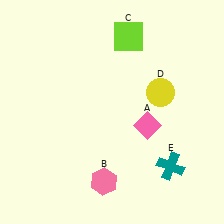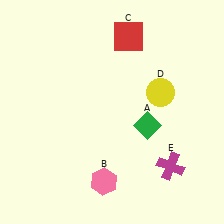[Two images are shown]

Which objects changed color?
A changed from pink to green. C changed from lime to red. E changed from teal to magenta.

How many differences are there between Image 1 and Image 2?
There are 3 differences between the two images.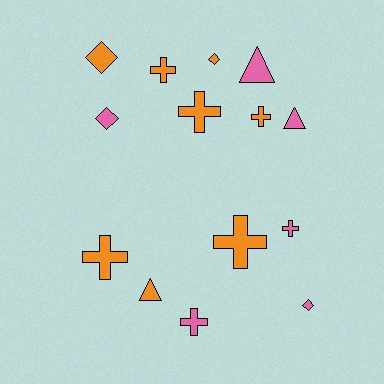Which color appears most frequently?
Orange, with 8 objects.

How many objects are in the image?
There are 14 objects.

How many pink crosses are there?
There are 2 pink crosses.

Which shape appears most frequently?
Cross, with 7 objects.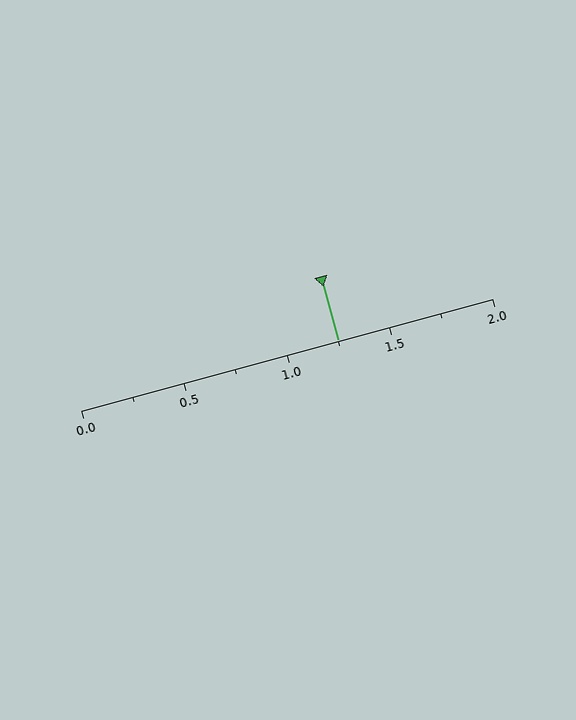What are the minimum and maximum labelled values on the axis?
The axis runs from 0.0 to 2.0.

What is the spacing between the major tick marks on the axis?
The major ticks are spaced 0.5 apart.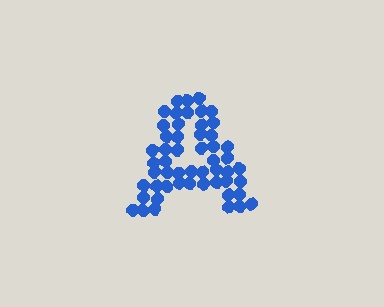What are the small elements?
The small elements are circles.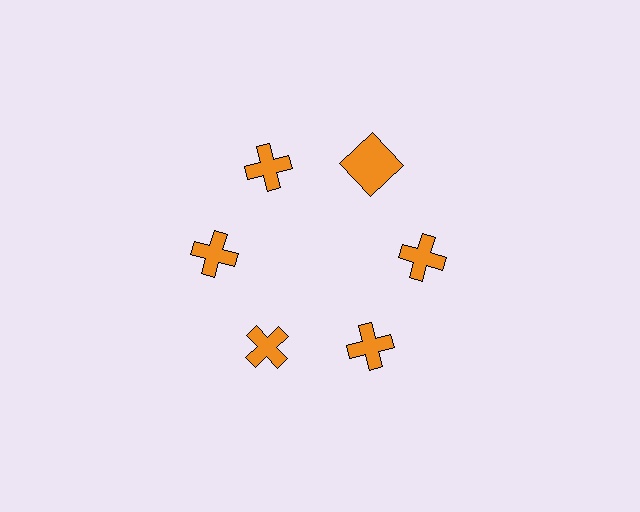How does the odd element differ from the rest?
It has a different shape: square instead of cross.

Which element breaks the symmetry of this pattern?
The orange square at roughly the 1 o'clock position breaks the symmetry. All other shapes are orange crosses.